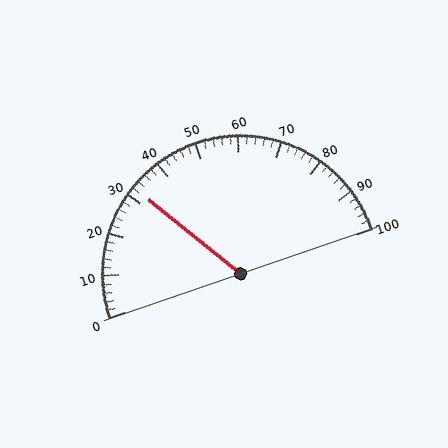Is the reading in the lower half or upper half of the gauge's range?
The reading is in the lower half of the range (0 to 100).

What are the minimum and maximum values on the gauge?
The gauge ranges from 0 to 100.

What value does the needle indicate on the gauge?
The needle indicates approximately 32.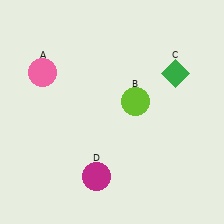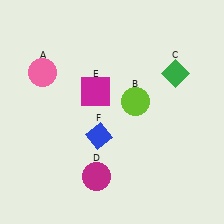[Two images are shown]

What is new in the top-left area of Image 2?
A magenta square (E) was added in the top-left area of Image 2.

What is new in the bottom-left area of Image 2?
A blue diamond (F) was added in the bottom-left area of Image 2.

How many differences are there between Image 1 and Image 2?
There are 2 differences between the two images.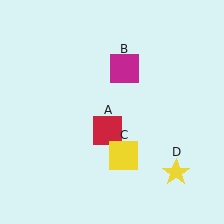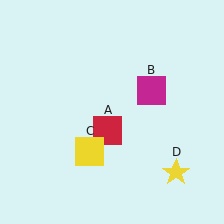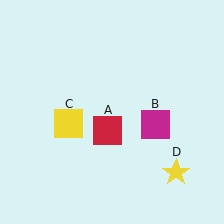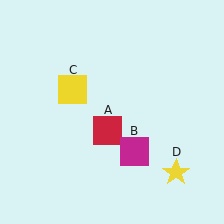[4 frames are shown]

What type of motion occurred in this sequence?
The magenta square (object B), yellow square (object C) rotated clockwise around the center of the scene.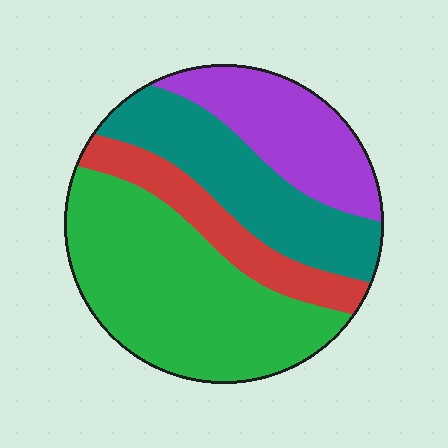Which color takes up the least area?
Red, at roughly 15%.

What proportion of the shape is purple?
Purple takes up between a sixth and a third of the shape.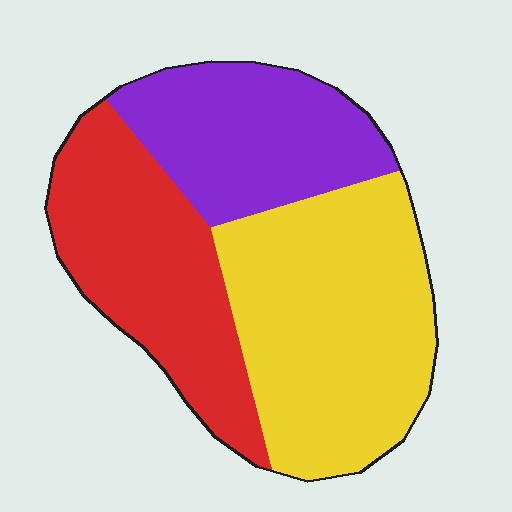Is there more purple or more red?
Red.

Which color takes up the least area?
Purple, at roughly 25%.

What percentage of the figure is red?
Red covers 31% of the figure.